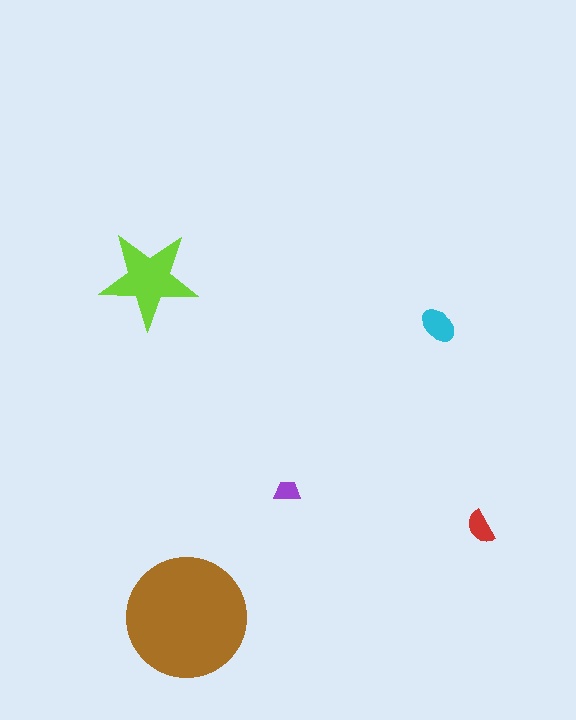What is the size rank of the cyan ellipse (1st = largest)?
3rd.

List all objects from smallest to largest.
The purple trapezoid, the red semicircle, the cyan ellipse, the lime star, the brown circle.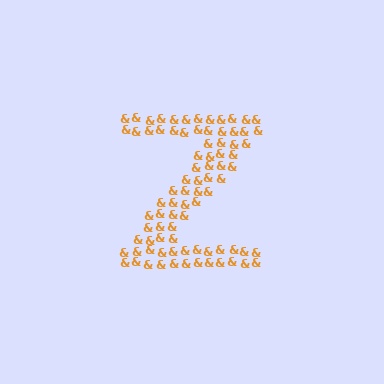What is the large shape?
The large shape is the letter Z.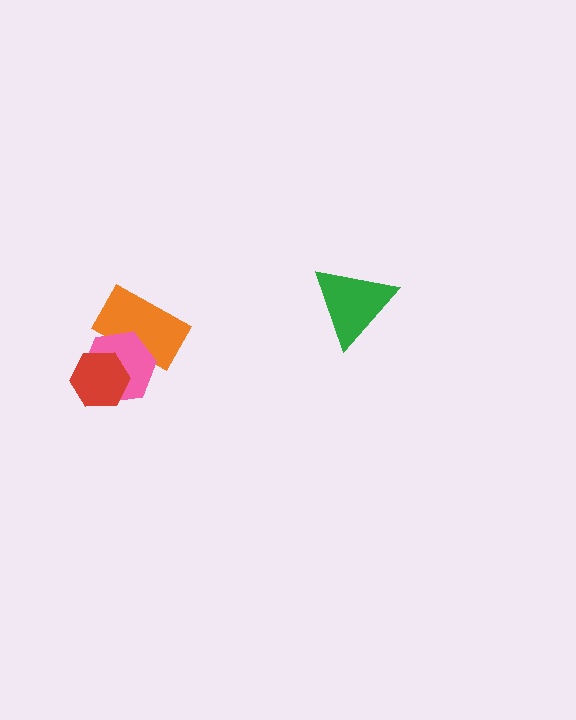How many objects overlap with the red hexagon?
1 object overlaps with the red hexagon.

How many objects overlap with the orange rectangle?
1 object overlaps with the orange rectangle.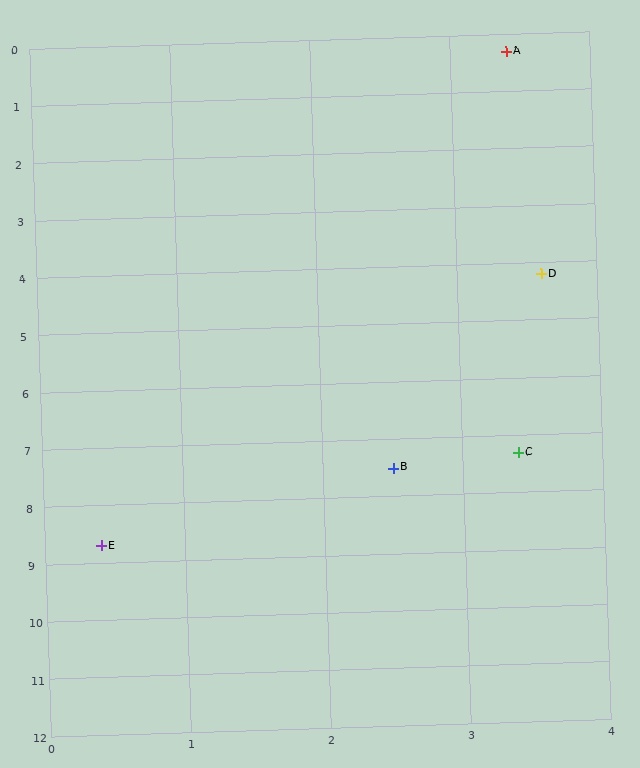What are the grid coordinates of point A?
Point A is at approximately (3.4, 0.3).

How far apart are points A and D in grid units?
Points A and D are about 3.9 grid units apart.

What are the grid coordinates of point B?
Point B is at approximately (2.5, 7.5).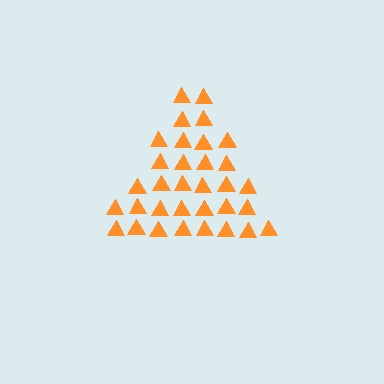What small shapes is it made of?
It is made of small triangles.